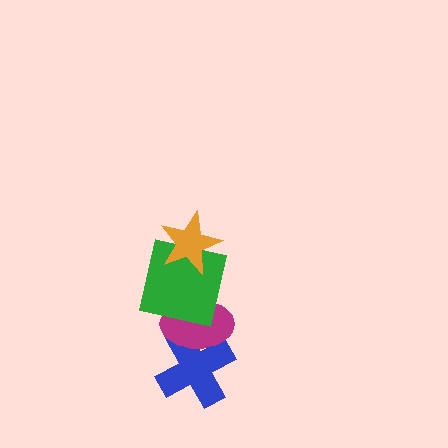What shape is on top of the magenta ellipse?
The green square is on top of the magenta ellipse.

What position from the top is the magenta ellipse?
The magenta ellipse is 3rd from the top.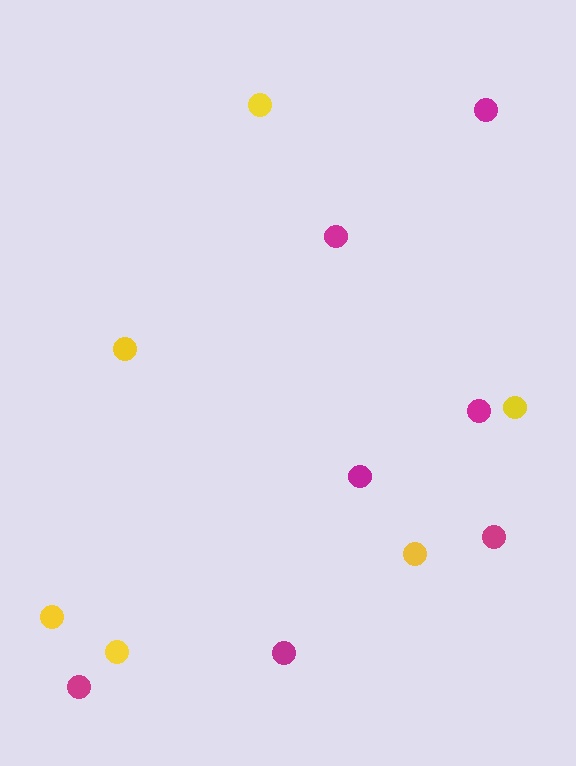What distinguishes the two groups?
There are 2 groups: one group of magenta circles (7) and one group of yellow circles (6).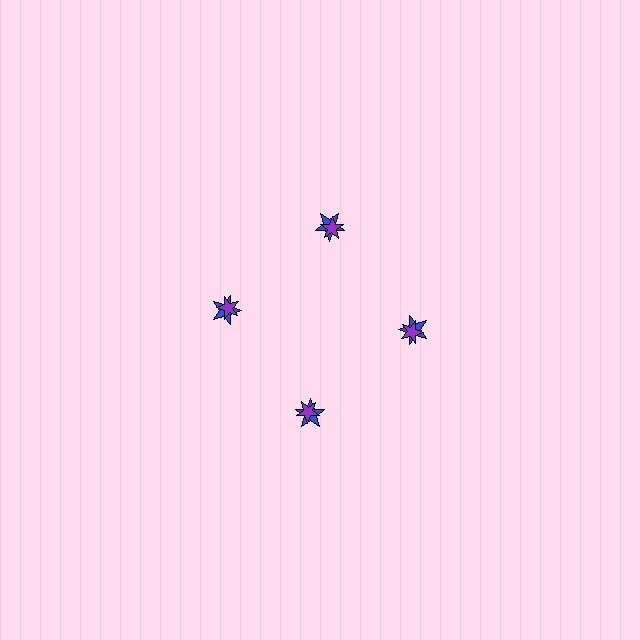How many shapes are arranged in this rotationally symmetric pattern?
There are 8 shapes, arranged in 4 groups of 2.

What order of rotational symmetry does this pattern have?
This pattern has 4-fold rotational symmetry.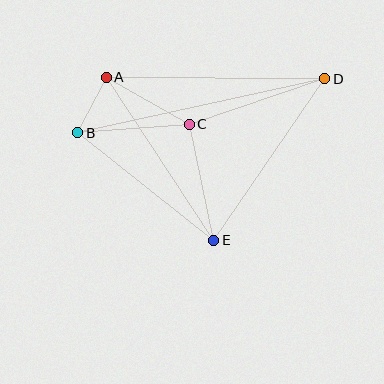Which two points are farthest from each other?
Points B and D are farthest from each other.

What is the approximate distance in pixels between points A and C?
The distance between A and C is approximately 96 pixels.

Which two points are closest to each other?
Points A and B are closest to each other.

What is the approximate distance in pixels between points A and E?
The distance between A and E is approximately 196 pixels.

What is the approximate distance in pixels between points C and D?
The distance between C and D is approximately 143 pixels.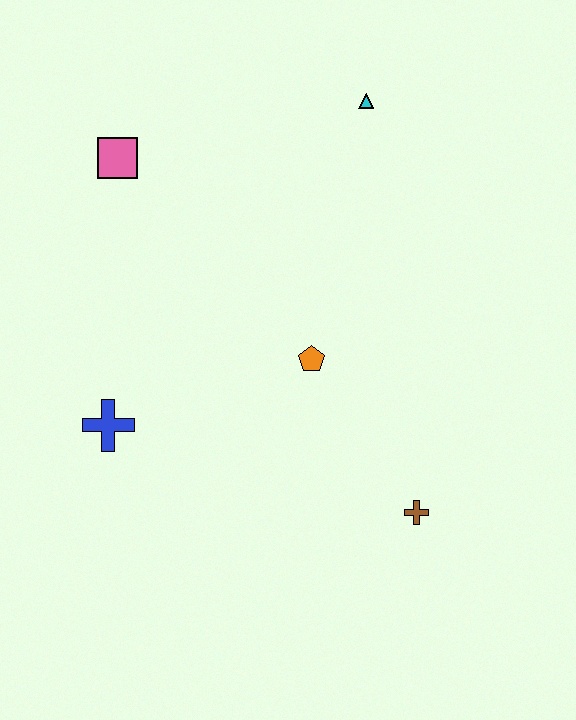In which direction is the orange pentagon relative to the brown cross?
The orange pentagon is above the brown cross.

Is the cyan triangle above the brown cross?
Yes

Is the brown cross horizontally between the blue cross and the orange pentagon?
No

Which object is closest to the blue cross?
The orange pentagon is closest to the blue cross.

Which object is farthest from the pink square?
The brown cross is farthest from the pink square.